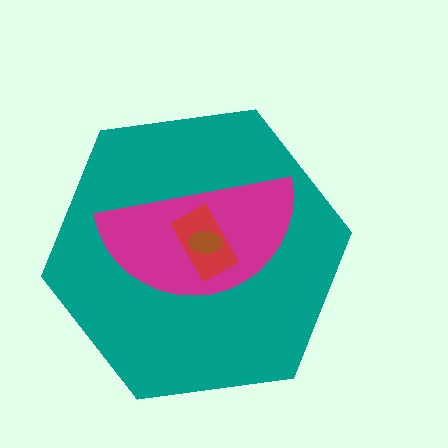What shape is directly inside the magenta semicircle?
The red rectangle.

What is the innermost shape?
The brown ellipse.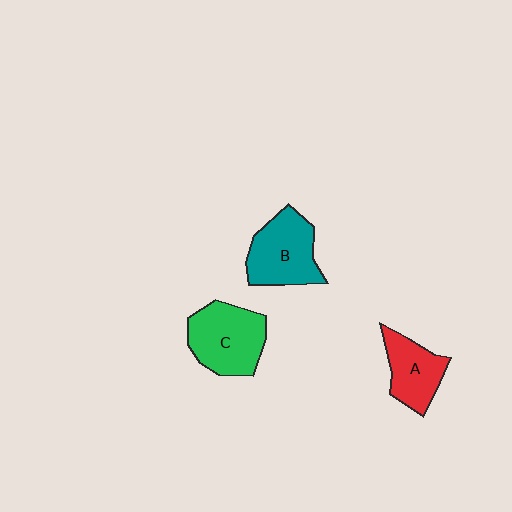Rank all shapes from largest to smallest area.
From largest to smallest: C (green), B (teal), A (red).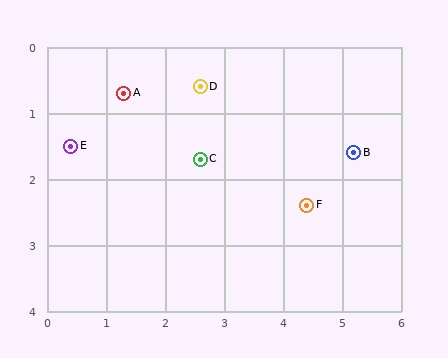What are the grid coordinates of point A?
Point A is at approximately (1.3, 0.7).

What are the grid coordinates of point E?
Point E is at approximately (0.4, 1.5).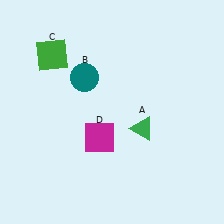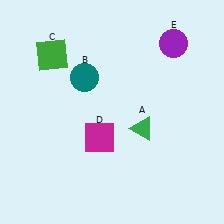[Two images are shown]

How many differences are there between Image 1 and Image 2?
There is 1 difference between the two images.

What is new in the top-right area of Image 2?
A purple circle (E) was added in the top-right area of Image 2.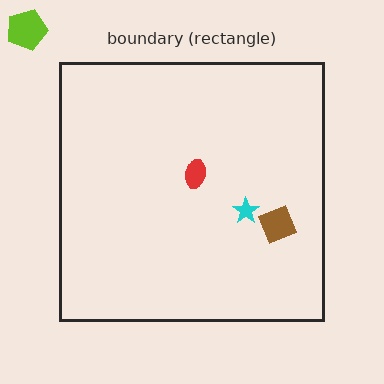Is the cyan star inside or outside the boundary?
Inside.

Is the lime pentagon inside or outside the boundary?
Outside.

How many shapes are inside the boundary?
3 inside, 1 outside.